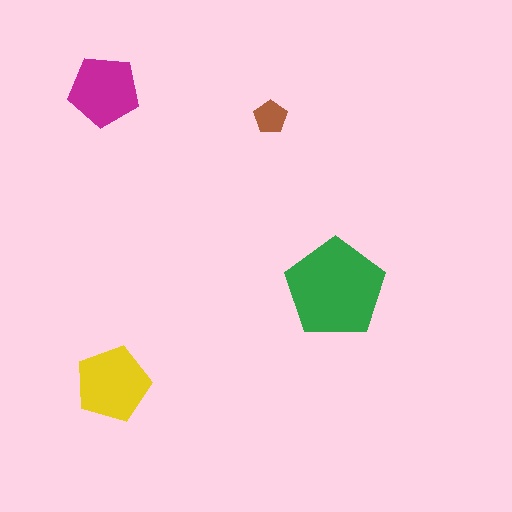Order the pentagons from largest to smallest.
the green one, the yellow one, the magenta one, the brown one.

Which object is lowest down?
The yellow pentagon is bottommost.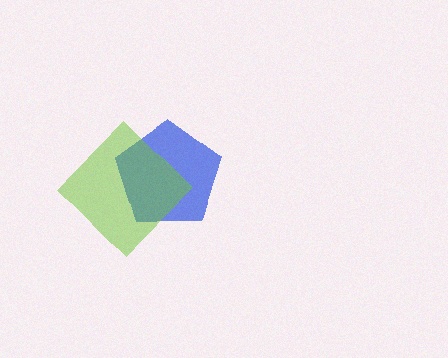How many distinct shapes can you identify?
There are 2 distinct shapes: a blue pentagon, a lime diamond.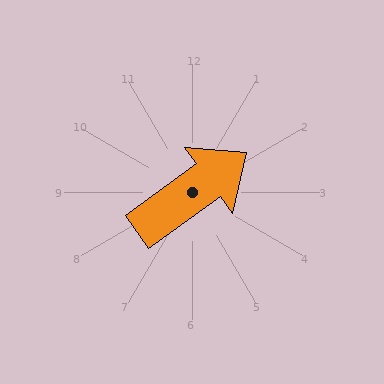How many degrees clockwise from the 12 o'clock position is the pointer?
Approximately 54 degrees.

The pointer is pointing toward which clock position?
Roughly 2 o'clock.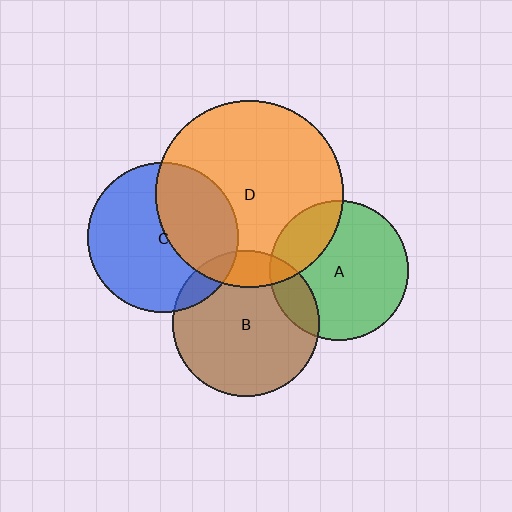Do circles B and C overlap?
Yes.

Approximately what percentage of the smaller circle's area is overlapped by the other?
Approximately 10%.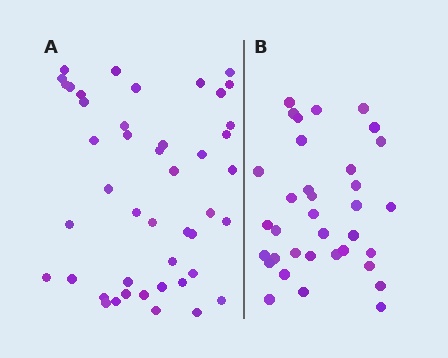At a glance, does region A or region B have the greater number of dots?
Region A (the left region) has more dots.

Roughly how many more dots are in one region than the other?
Region A has roughly 10 or so more dots than region B.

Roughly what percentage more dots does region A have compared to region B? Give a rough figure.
About 30% more.